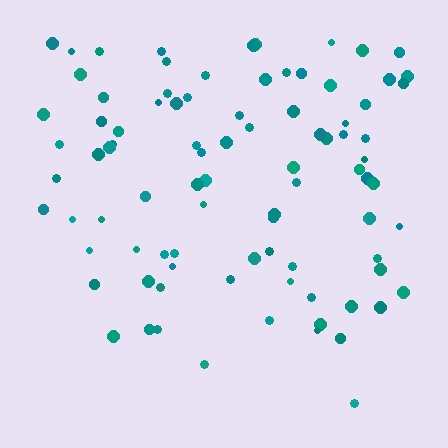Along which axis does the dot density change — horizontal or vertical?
Vertical.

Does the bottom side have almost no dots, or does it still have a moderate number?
Still a moderate number, just noticeably fewer than the top.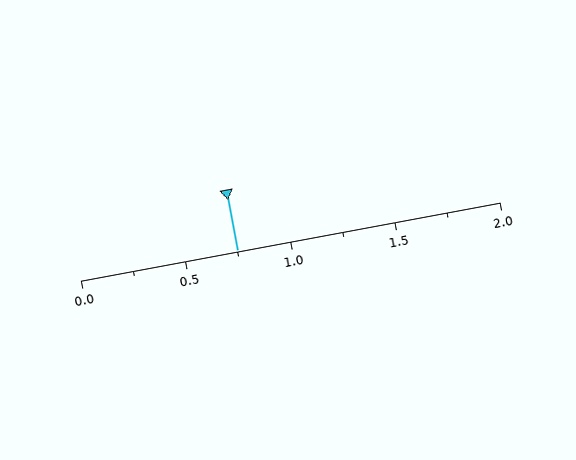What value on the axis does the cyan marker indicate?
The marker indicates approximately 0.75.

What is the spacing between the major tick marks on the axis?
The major ticks are spaced 0.5 apart.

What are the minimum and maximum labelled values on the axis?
The axis runs from 0.0 to 2.0.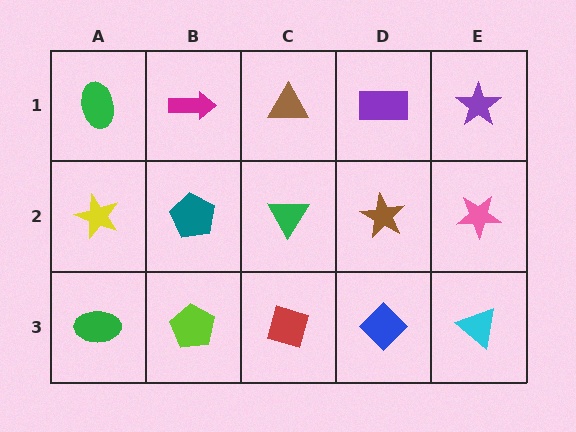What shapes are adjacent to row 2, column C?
A brown triangle (row 1, column C), a red diamond (row 3, column C), a teal pentagon (row 2, column B), a brown star (row 2, column D).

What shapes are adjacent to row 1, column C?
A green triangle (row 2, column C), a magenta arrow (row 1, column B), a purple rectangle (row 1, column D).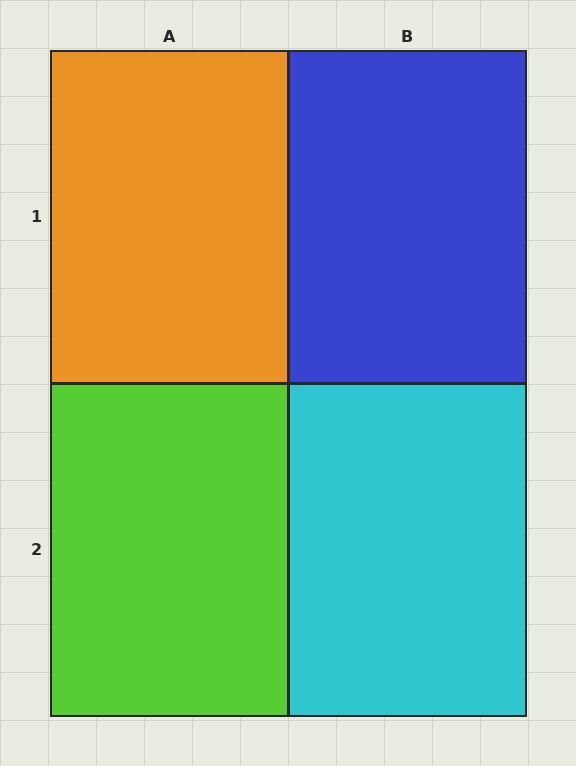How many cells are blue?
1 cell is blue.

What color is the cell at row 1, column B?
Blue.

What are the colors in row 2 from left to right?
Lime, cyan.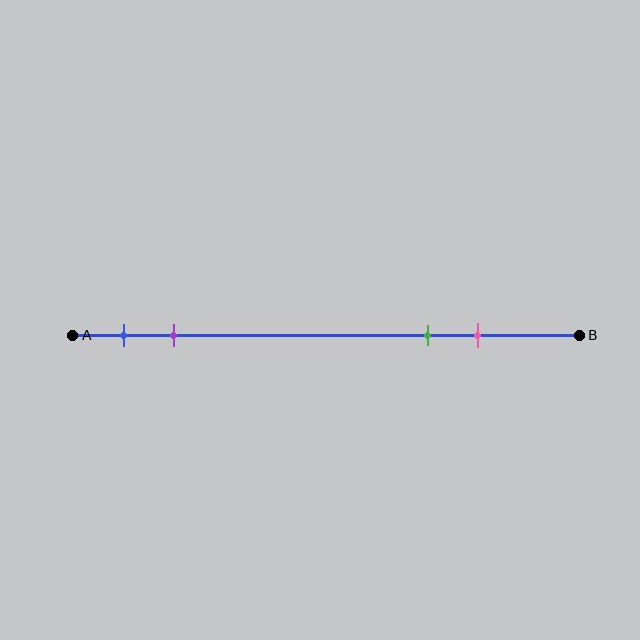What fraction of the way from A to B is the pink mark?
The pink mark is approximately 80% (0.8) of the way from A to B.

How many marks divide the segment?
There are 4 marks dividing the segment.